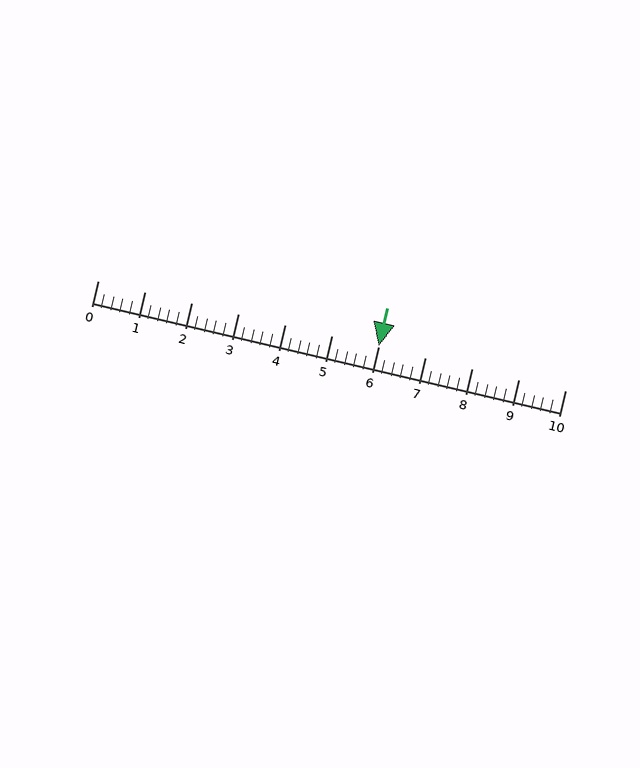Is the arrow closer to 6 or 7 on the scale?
The arrow is closer to 6.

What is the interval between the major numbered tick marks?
The major tick marks are spaced 1 units apart.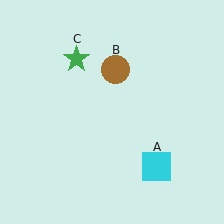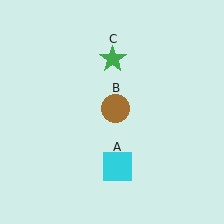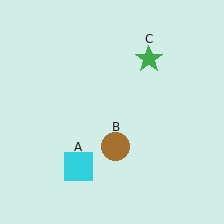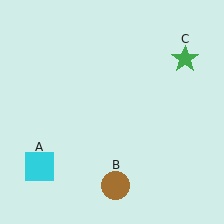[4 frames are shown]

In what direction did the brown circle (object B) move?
The brown circle (object B) moved down.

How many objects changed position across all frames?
3 objects changed position: cyan square (object A), brown circle (object B), green star (object C).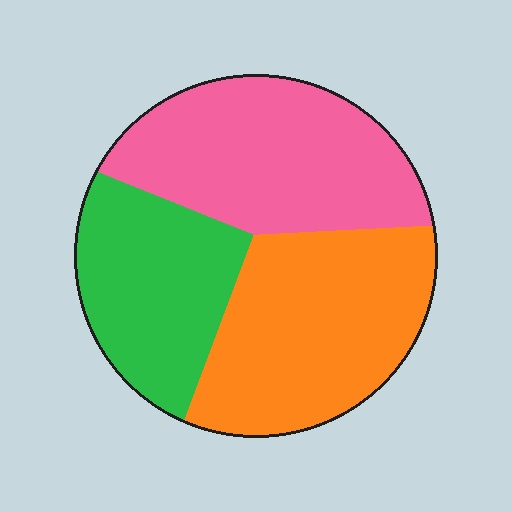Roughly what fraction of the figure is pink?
Pink covers 36% of the figure.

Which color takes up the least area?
Green, at roughly 25%.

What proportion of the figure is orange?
Orange covers roughly 35% of the figure.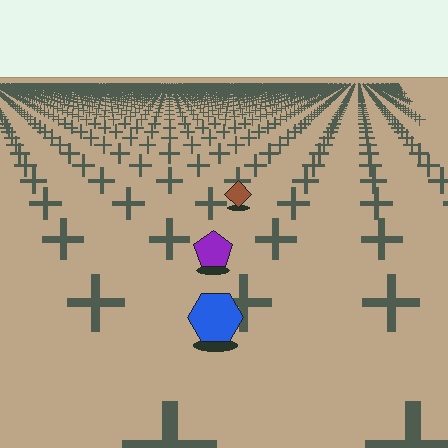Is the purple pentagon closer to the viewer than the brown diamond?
Yes. The purple pentagon is closer — you can tell from the texture gradient: the ground texture is coarser near it.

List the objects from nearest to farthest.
From nearest to farthest: the blue hexagon, the purple pentagon, the brown diamond.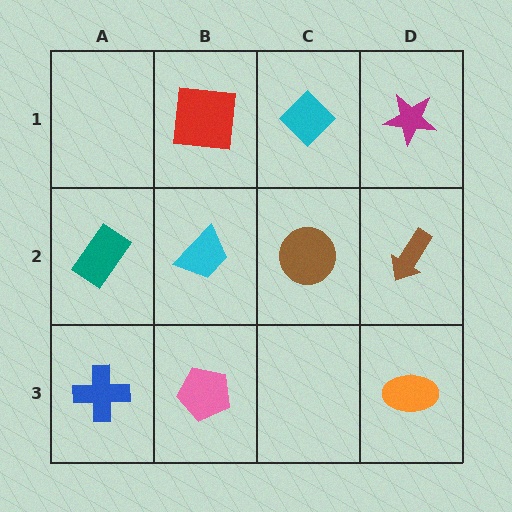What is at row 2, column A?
A teal rectangle.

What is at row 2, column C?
A brown circle.